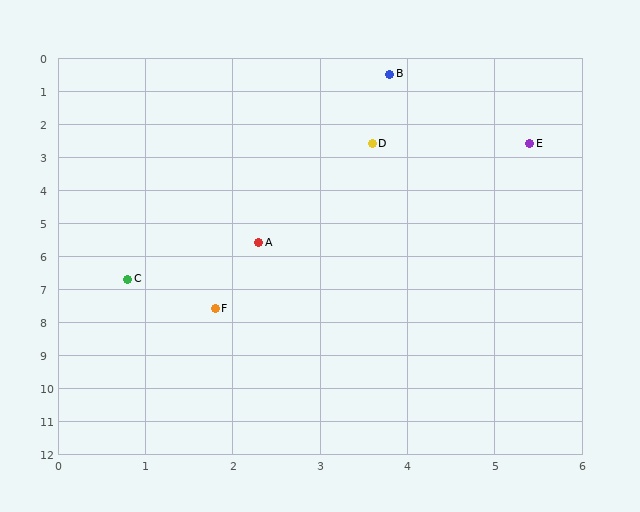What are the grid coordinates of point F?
Point F is at approximately (1.8, 7.6).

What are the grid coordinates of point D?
Point D is at approximately (3.6, 2.6).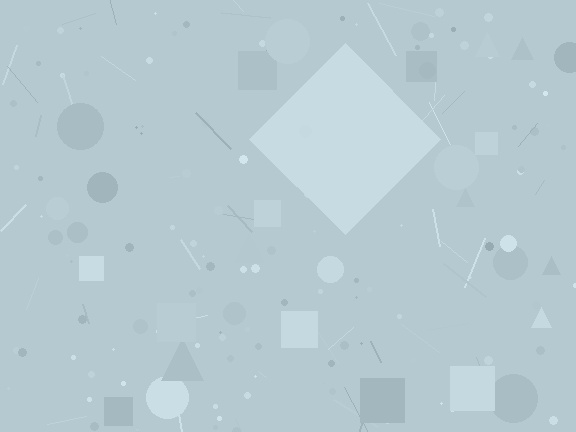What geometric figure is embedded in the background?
A diamond is embedded in the background.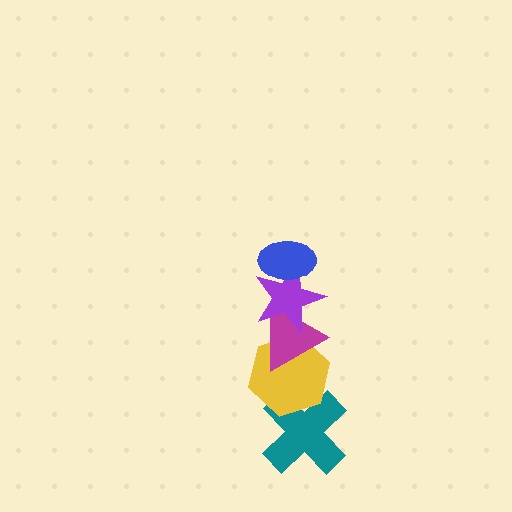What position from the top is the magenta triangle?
The magenta triangle is 3rd from the top.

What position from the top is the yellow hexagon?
The yellow hexagon is 4th from the top.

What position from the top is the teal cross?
The teal cross is 5th from the top.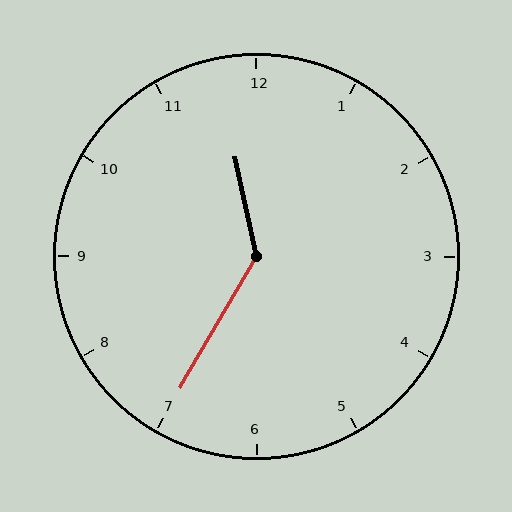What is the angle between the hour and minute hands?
Approximately 138 degrees.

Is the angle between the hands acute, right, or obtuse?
It is obtuse.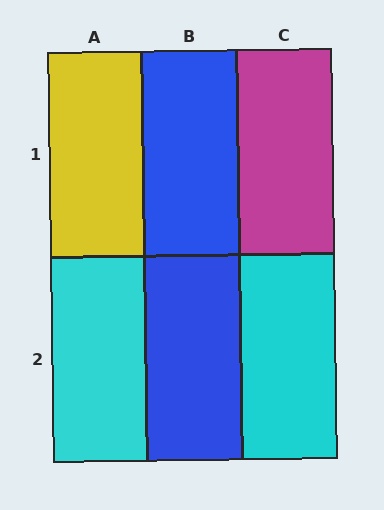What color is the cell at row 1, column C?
Magenta.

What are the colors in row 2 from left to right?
Cyan, blue, cyan.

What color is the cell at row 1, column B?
Blue.